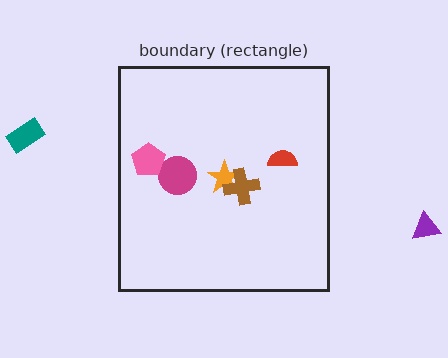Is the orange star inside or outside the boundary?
Inside.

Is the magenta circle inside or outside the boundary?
Inside.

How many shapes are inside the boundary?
5 inside, 2 outside.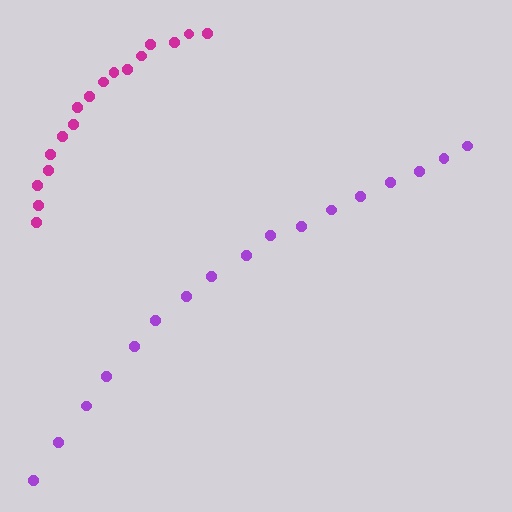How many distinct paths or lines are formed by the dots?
There are 2 distinct paths.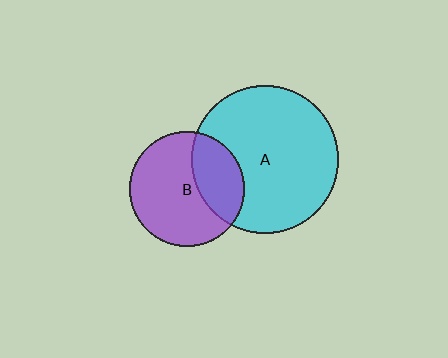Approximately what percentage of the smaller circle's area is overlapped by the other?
Approximately 35%.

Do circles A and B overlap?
Yes.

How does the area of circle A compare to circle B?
Approximately 1.6 times.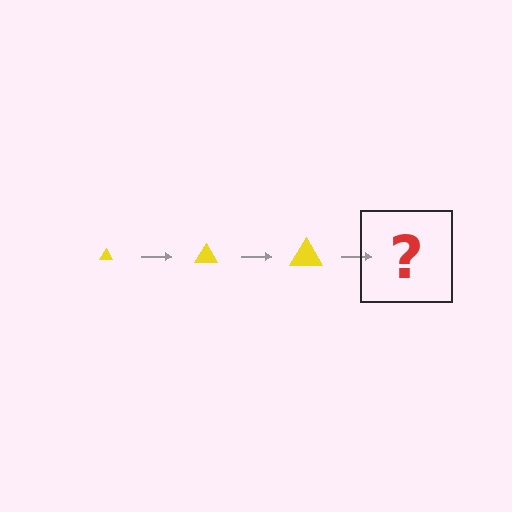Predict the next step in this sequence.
The next step is a yellow triangle, larger than the previous one.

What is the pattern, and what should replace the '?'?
The pattern is that the triangle gets progressively larger each step. The '?' should be a yellow triangle, larger than the previous one.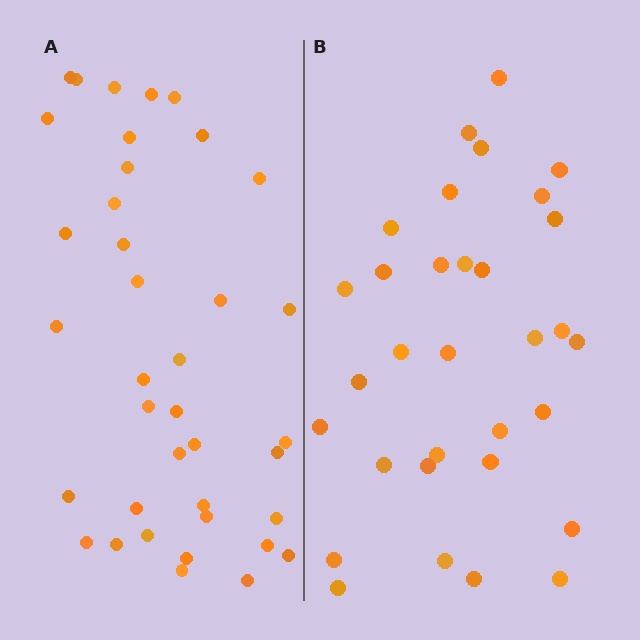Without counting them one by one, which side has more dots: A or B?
Region A (the left region) has more dots.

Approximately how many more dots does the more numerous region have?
Region A has about 6 more dots than region B.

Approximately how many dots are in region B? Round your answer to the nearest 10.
About 30 dots. (The exact count is 32, which rounds to 30.)